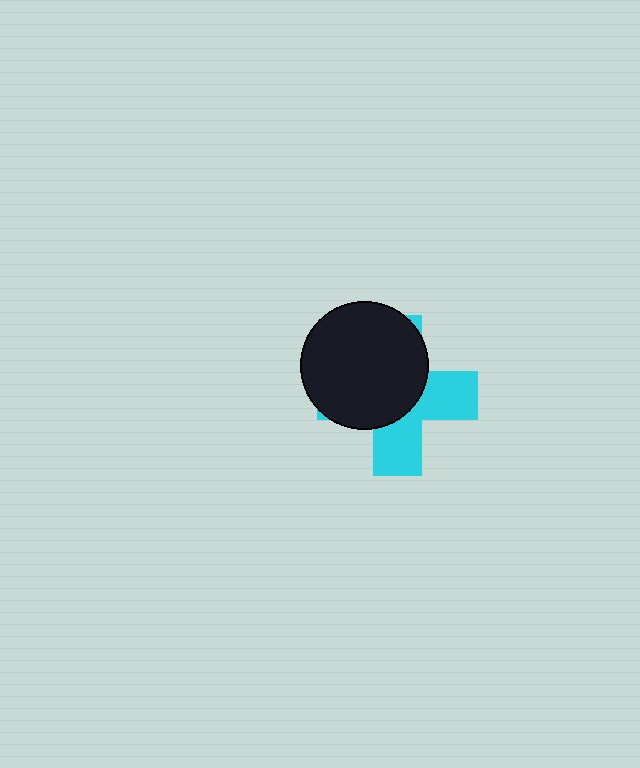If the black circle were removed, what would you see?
You would see the complete cyan cross.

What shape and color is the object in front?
The object in front is a black circle.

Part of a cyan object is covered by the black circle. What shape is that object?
It is a cross.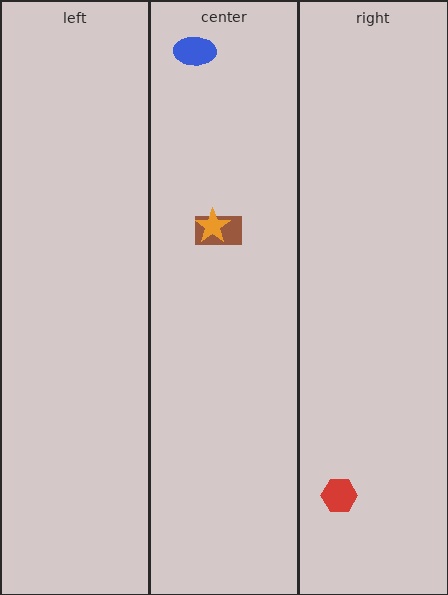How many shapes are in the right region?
1.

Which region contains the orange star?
The center region.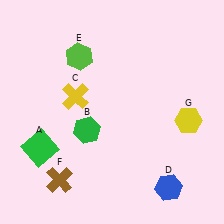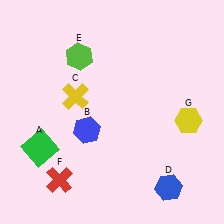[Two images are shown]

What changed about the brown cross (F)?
In Image 1, F is brown. In Image 2, it changed to red.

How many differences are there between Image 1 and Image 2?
There are 2 differences between the two images.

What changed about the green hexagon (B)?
In Image 1, B is green. In Image 2, it changed to blue.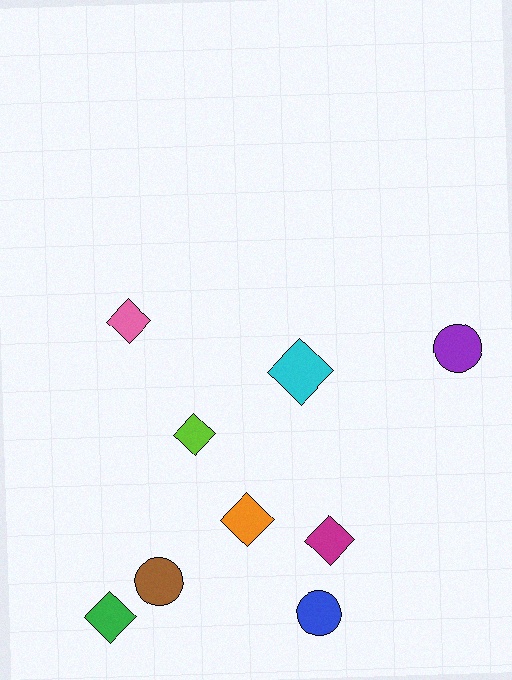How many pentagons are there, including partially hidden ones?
There are no pentagons.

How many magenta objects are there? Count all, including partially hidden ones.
There is 1 magenta object.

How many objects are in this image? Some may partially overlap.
There are 9 objects.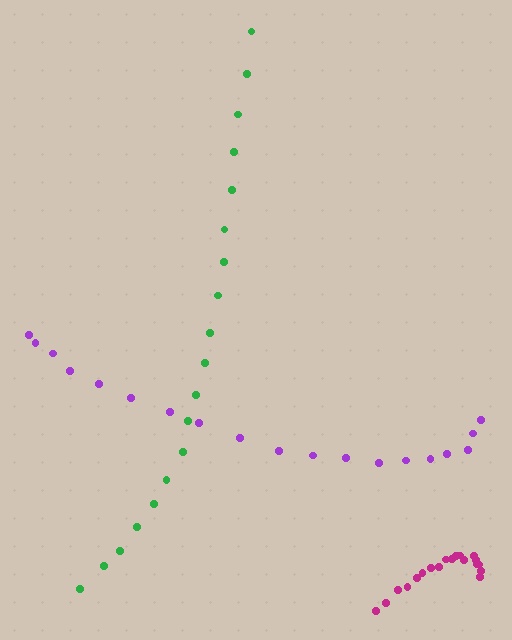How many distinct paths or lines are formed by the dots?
There are 3 distinct paths.